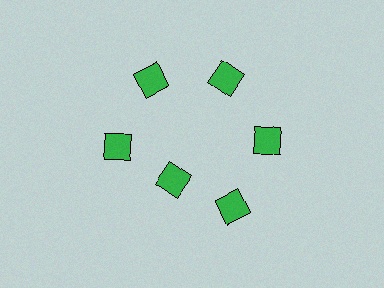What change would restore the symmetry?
The symmetry would be restored by moving it outward, back onto the ring so that all 6 diamonds sit at equal angles and equal distance from the center.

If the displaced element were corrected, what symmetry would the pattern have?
It would have 6-fold rotational symmetry — the pattern would map onto itself every 60 degrees.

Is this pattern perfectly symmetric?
No. The 6 green diamonds are arranged in a ring, but one element near the 7 o'clock position is pulled inward toward the center, breaking the 6-fold rotational symmetry.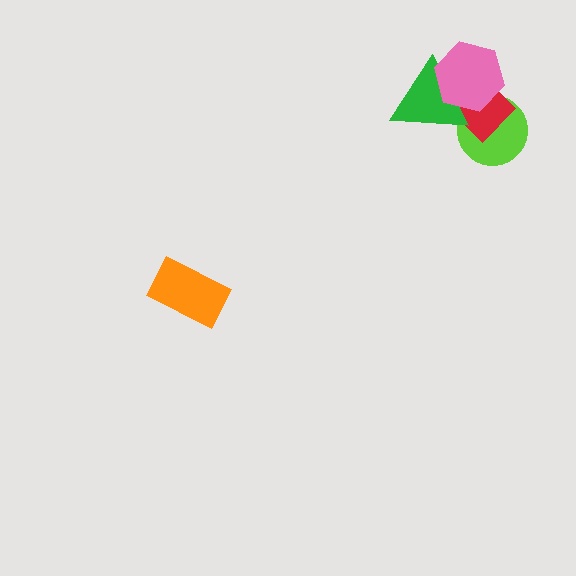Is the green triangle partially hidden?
Yes, it is partially covered by another shape.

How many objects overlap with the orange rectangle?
0 objects overlap with the orange rectangle.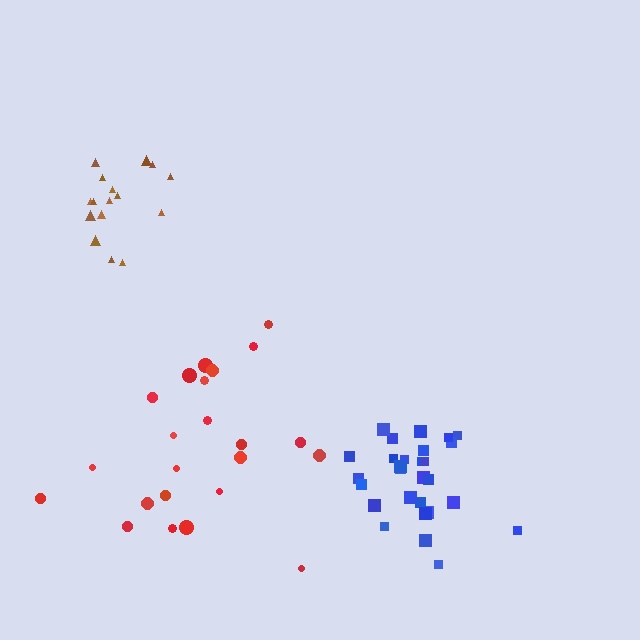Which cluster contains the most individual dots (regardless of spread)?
Blue (29).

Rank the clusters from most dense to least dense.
brown, blue, red.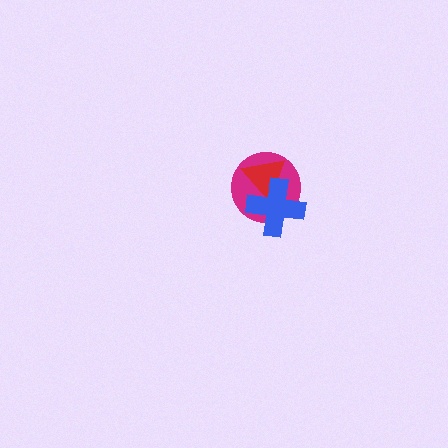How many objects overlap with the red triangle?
2 objects overlap with the red triangle.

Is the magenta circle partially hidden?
Yes, it is partially covered by another shape.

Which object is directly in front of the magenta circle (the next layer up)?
The red triangle is directly in front of the magenta circle.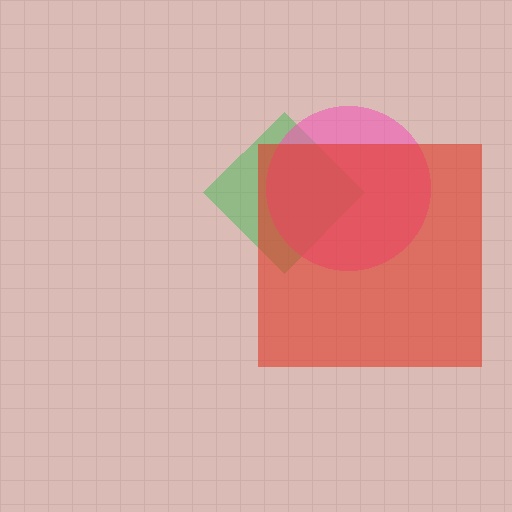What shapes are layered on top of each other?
The layered shapes are: a green diamond, a pink circle, a red square.